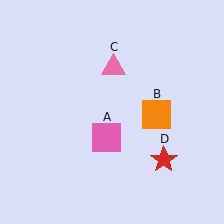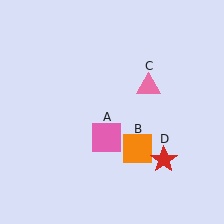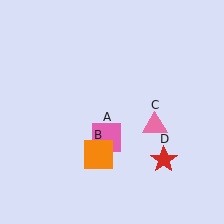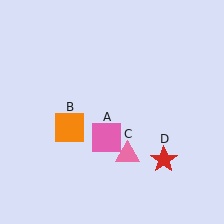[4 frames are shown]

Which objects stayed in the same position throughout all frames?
Pink square (object A) and red star (object D) remained stationary.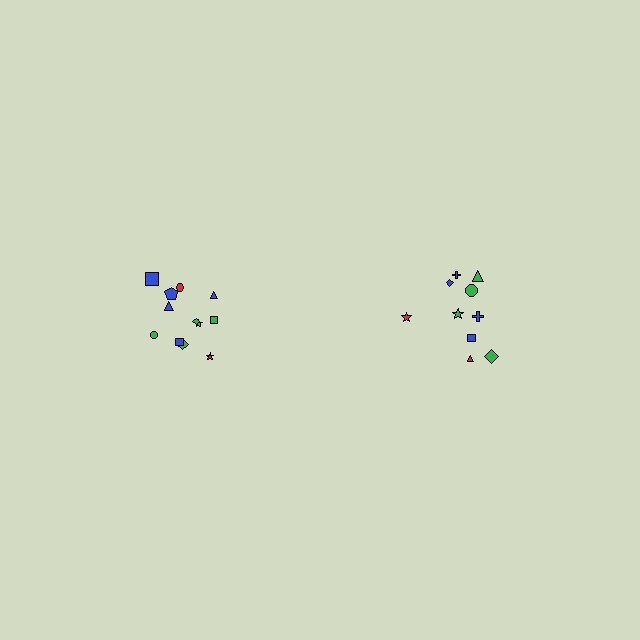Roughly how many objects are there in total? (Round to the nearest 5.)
Roughly 20 objects in total.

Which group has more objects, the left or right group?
The left group.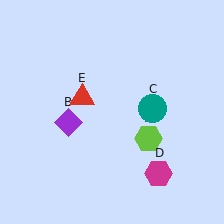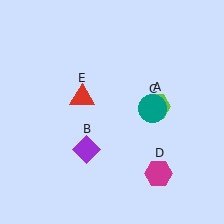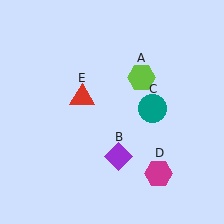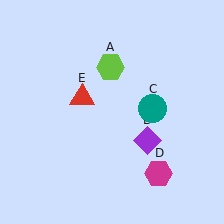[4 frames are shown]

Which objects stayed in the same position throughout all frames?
Teal circle (object C) and magenta hexagon (object D) and red triangle (object E) remained stationary.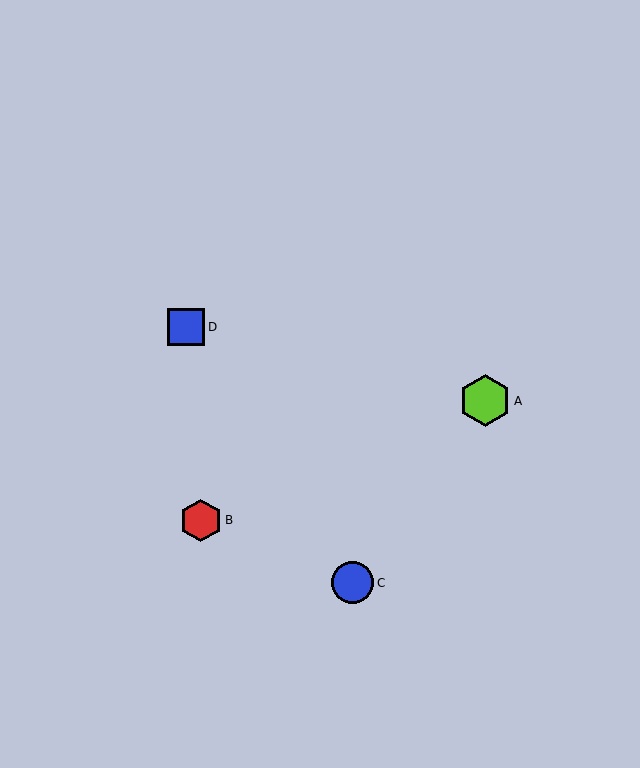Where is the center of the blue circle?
The center of the blue circle is at (353, 583).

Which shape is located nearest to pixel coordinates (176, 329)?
The blue square (labeled D) at (186, 327) is nearest to that location.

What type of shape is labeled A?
Shape A is a lime hexagon.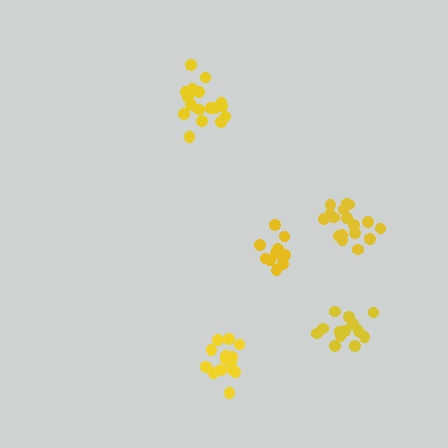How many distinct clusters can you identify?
There are 5 distinct clusters.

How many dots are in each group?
Group 1: 17 dots, Group 2: 11 dots, Group 3: 13 dots, Group 4: 15 dots, Group 5: 17 dots (73 total).